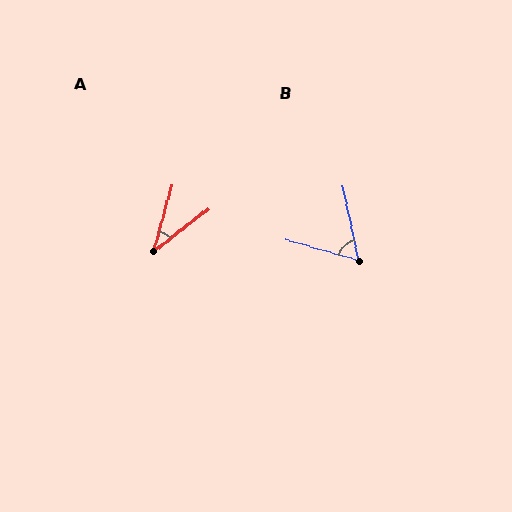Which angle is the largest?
B, at approximately 62 degrees.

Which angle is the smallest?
A, at approximately 36 degrees.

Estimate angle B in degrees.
Approximately 62 degrees.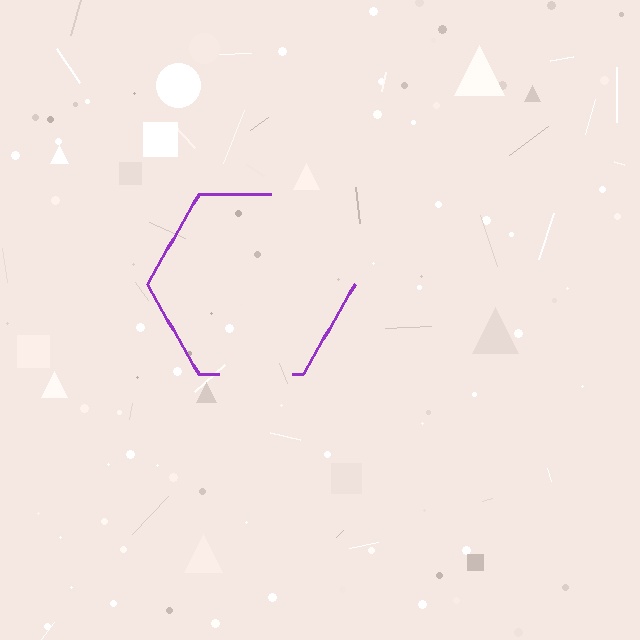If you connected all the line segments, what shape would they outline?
They would outline a hexagon.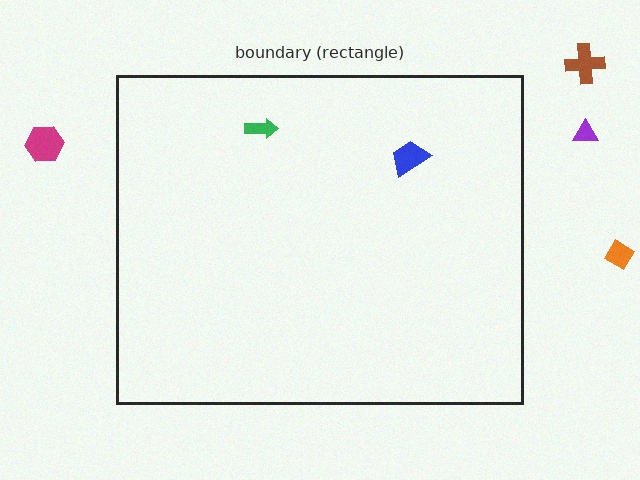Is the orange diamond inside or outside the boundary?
Outside.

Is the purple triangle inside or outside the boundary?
Outside.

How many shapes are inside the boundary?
2 inside, 4 outside.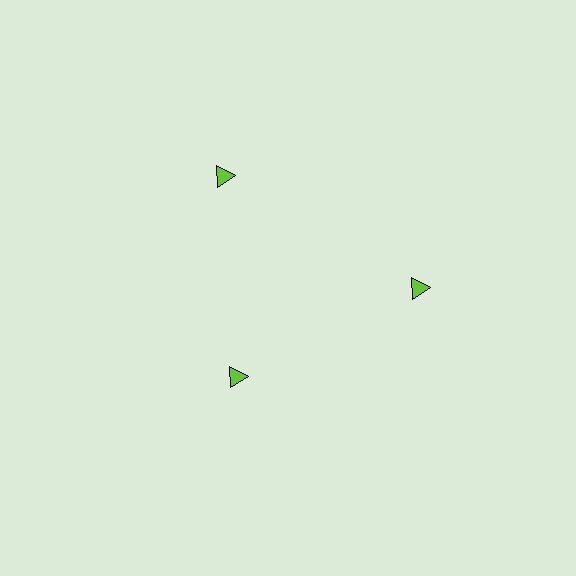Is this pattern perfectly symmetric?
No. The 3 lime triangles are arranged in a ring, but one element near the 7 o'clock position is pulled inward toward the center, breaking the 3-fold rotational symmetry.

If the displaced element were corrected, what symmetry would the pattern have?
It would have 3-fold rotational symmetry — the pattern would map onto itself every 120 degrees.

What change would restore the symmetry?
The symmetry would be restored by moving it outward, back onto the ring so that all 3 triangles sit at equal angles and equal distance from the center.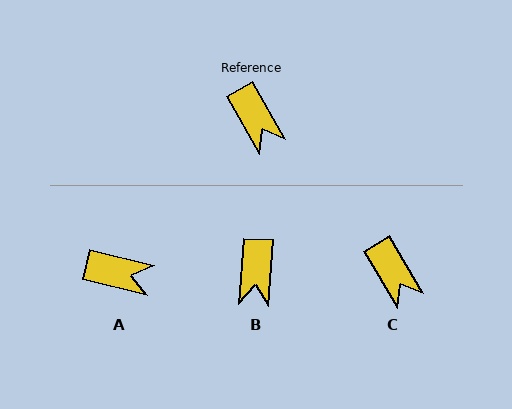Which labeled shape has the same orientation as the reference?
C.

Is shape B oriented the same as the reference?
No, it is off by about 34 degrees.